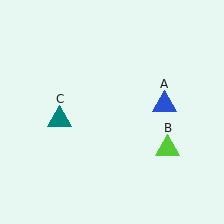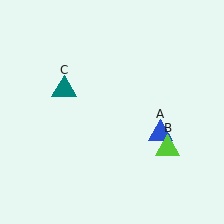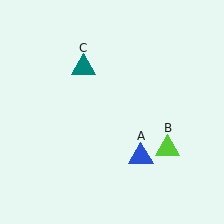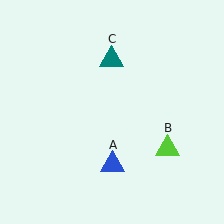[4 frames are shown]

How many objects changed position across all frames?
2 objects changed position: blue triangle (object A), teal triangle (object C).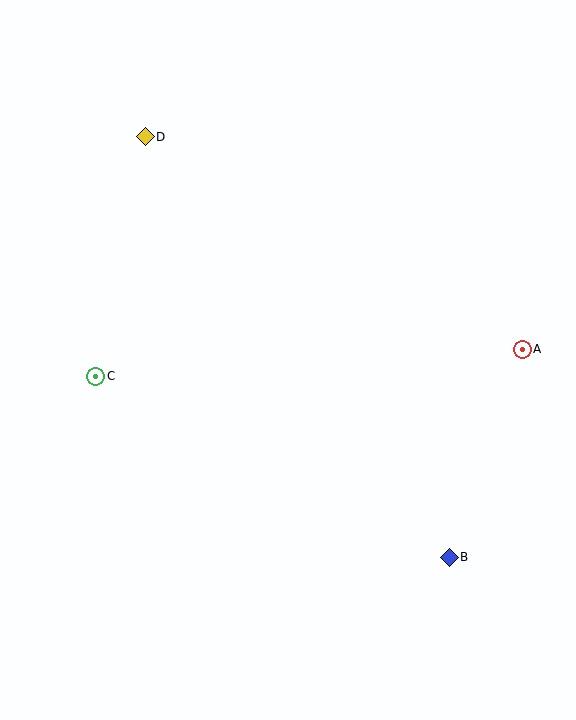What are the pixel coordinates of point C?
Point C is at (96, 376).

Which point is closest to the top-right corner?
Point A is closest to the top-right corner.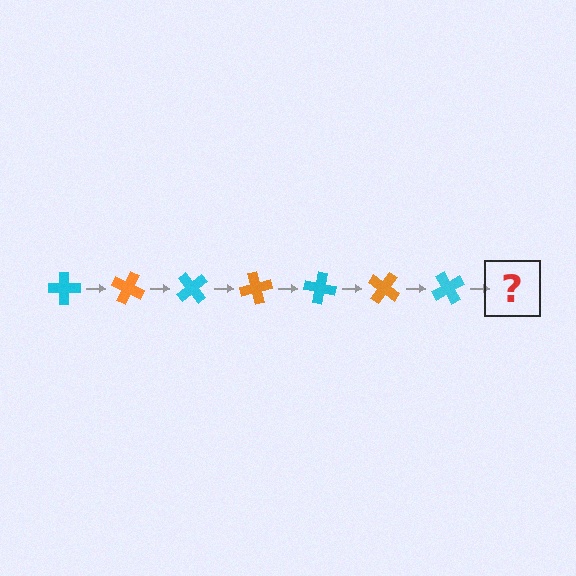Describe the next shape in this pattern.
It should be an orange cross, rotated 175 degrees from the start.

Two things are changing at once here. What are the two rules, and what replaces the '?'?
The two rules are that it rotates 25 degrees each step and the color cycles through cyan and orange. The '?' should be an orange cross, rotated 175 degrees from the start.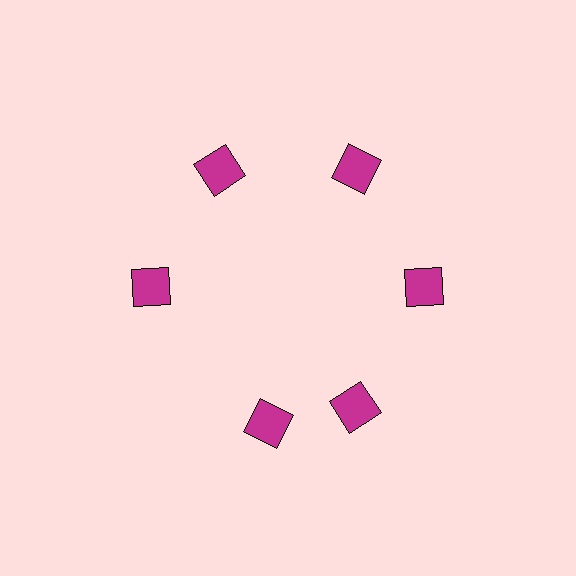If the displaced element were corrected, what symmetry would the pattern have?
It would have 6-fold rotational symmetry — the pattern would map onto itself every 60 degrees.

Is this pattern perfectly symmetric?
No. The 6 magenta squares are arranged in a ring, but one element near the 7 o'clock position is rotated out of alignment along the ring, breaking the 6-fold rotational symmetry.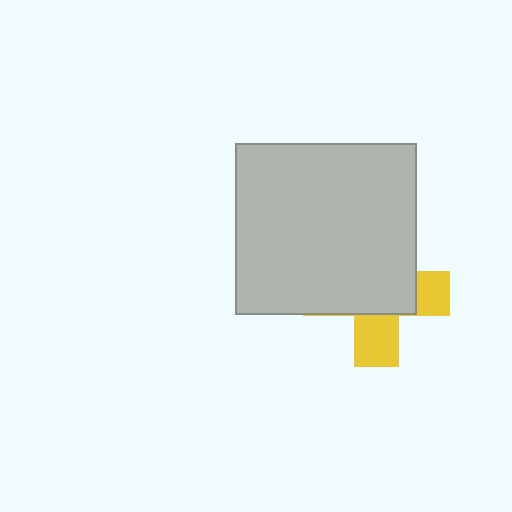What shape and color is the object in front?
The object in front is a light gray rectangle.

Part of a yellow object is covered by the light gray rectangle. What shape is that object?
It is a cross.